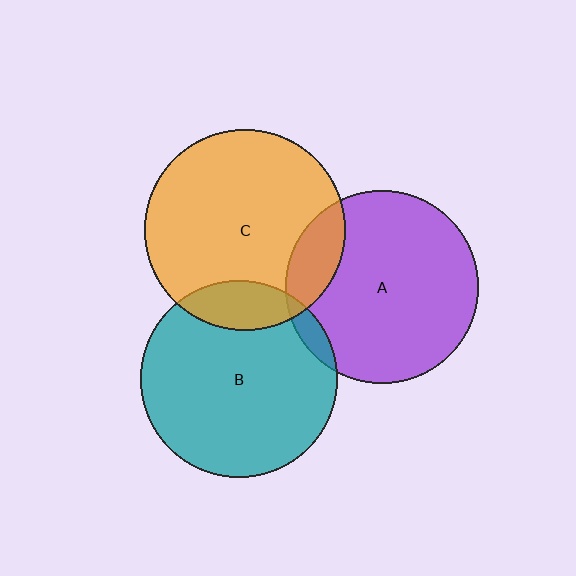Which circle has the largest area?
Circle C (orange).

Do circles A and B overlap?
Yes.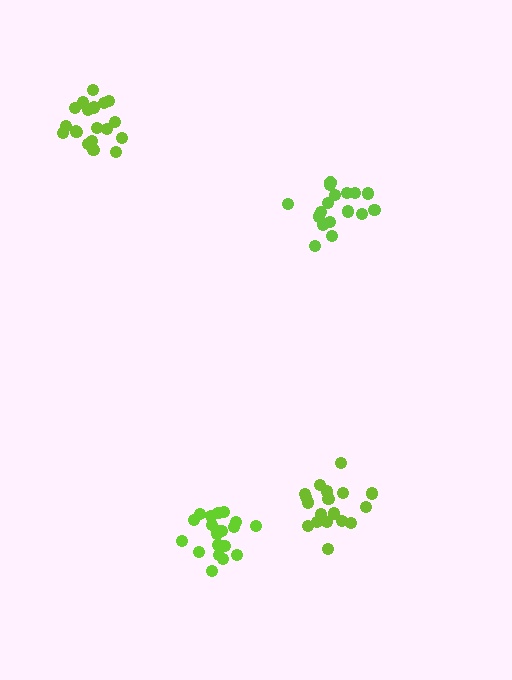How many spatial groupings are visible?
There are 4 spatial groupings.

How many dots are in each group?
Group 1: 19 dots, Group 2: 17 dots, Group 3: 20 dots, Group 4: 19 dots (75 total).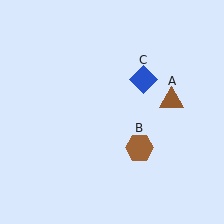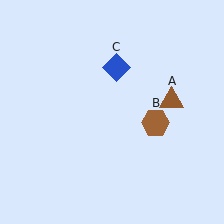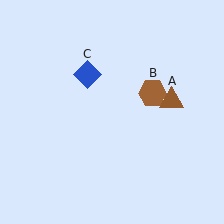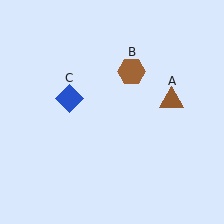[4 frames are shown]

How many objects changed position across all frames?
2 objects changed position: brown hexagon (object B), blue diamond (object C).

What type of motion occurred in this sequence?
The brown hexagon (object B), blue diamond (object C) rotated counterclockwise around the center of the scene.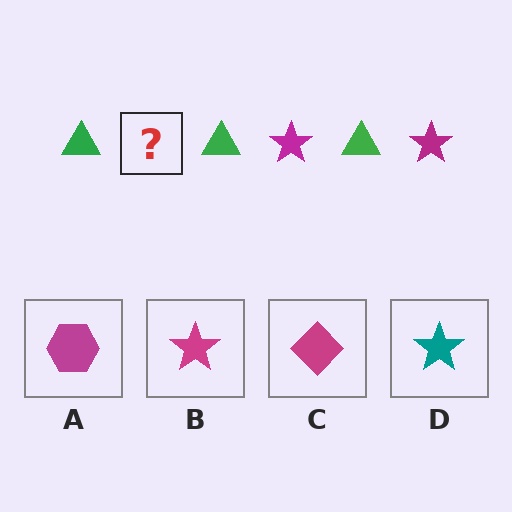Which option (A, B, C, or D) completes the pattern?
B.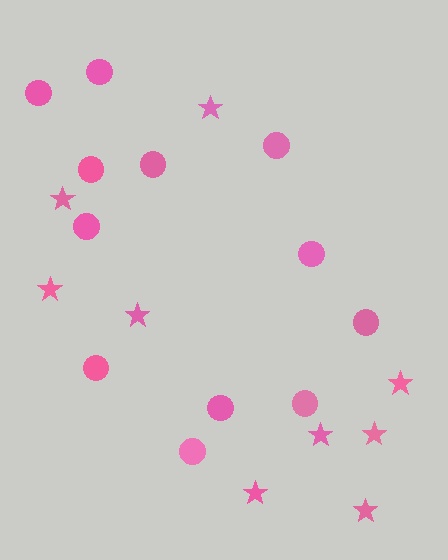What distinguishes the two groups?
There are 2 groups: one group of circles (12) and one group of stars (9).